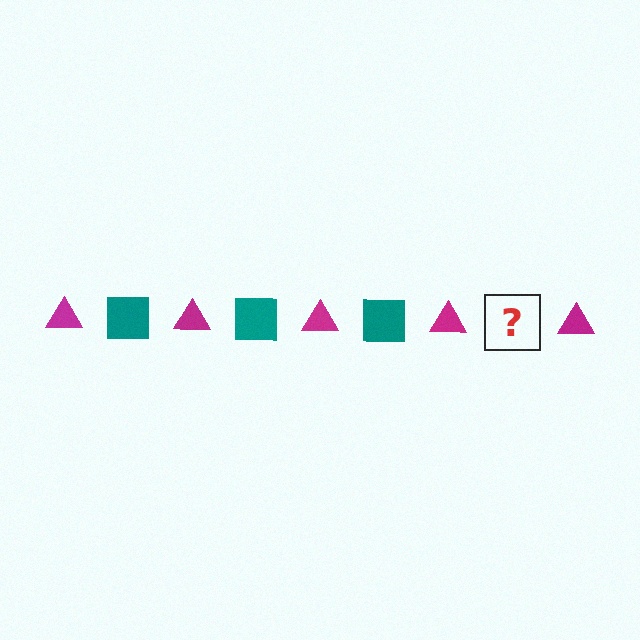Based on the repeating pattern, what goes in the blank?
The blank should be a teal square.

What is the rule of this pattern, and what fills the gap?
The rule is that the pattern alternates between magenta triangle and teal square. The gap should be filled with a teal square.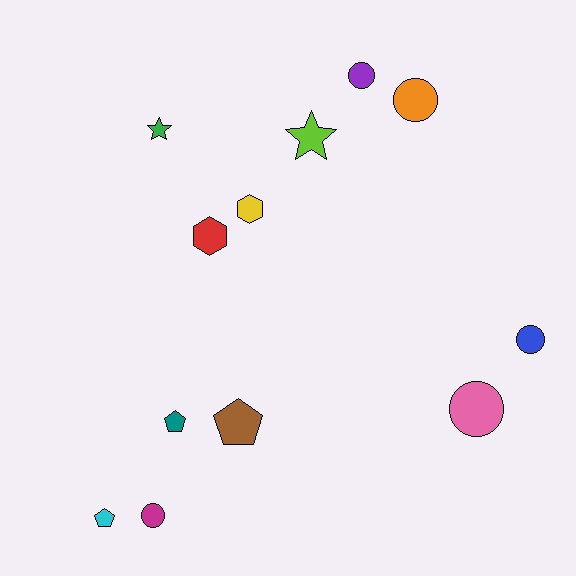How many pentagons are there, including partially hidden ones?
There are 3 pentagons.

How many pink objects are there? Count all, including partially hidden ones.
There is 1 pink object.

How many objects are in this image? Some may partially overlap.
There are 12 objects.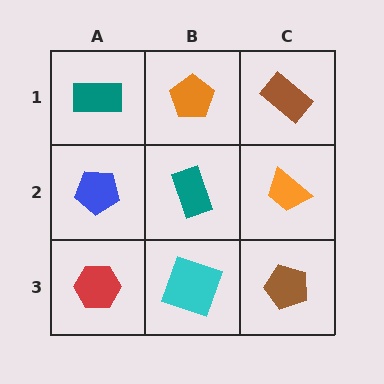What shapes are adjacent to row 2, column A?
A teal rectangle (row 1, column A), a red hexagon (row 3, column A), a teal rectangle (row 2, column B).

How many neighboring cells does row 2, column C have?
3.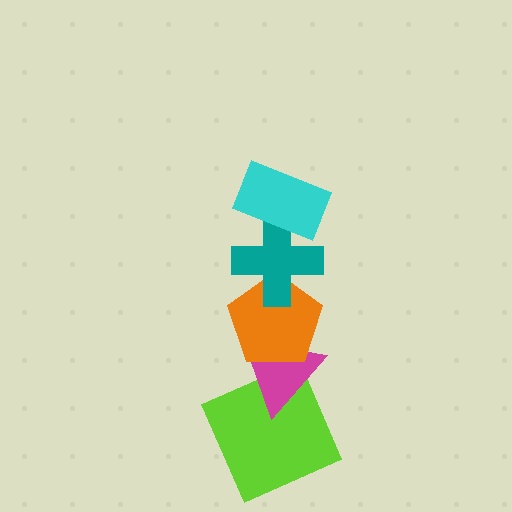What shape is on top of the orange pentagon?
The teal cross is on top of the orange pentagon.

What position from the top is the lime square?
The lime square is 5th from the top.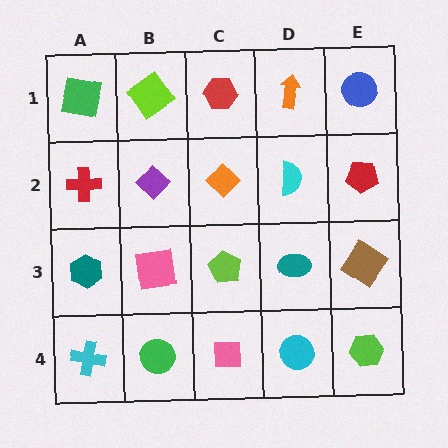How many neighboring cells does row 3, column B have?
4.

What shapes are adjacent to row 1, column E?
A red pentagon (row 2, column E), an orange arrow (row 1, column D).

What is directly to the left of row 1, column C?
A lime diamond.